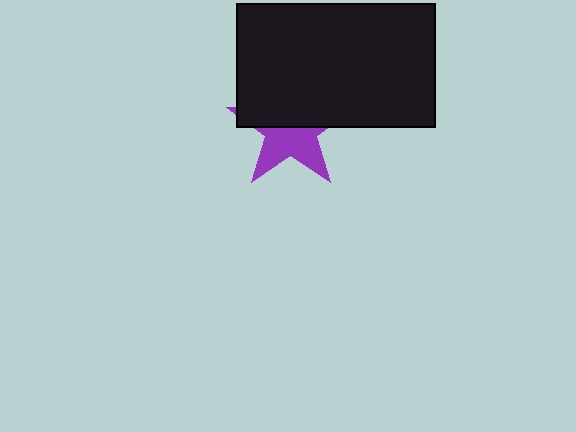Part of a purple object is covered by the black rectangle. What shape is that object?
It is a star.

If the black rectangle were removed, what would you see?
You would see the complete purple star.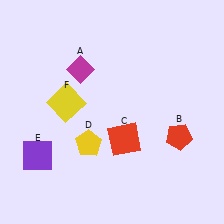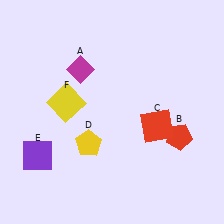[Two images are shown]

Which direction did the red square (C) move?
The red square (C) moved right.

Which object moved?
The red square (C) moved right.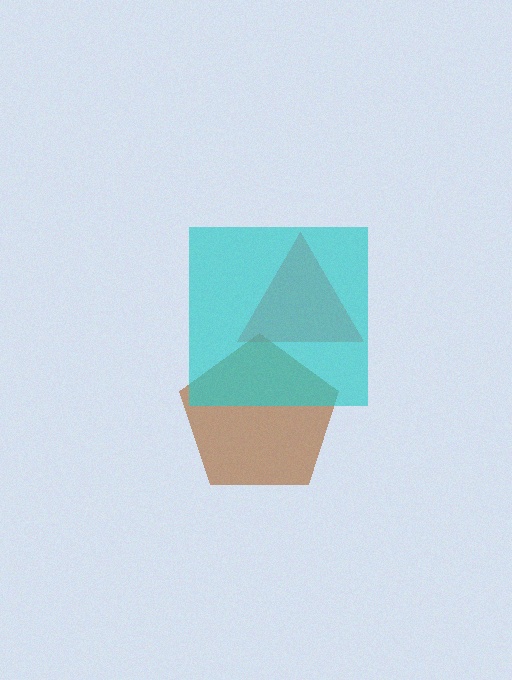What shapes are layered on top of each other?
The layered shapes are: a brown pentagon, a red triangle, a cyan square.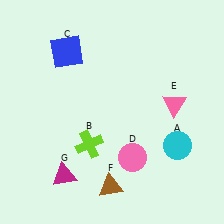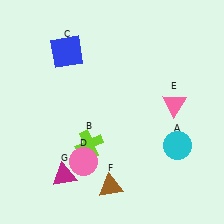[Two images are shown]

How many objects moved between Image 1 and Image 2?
1 object moved between the two images.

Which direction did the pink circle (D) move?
The pink circle (D) moved left.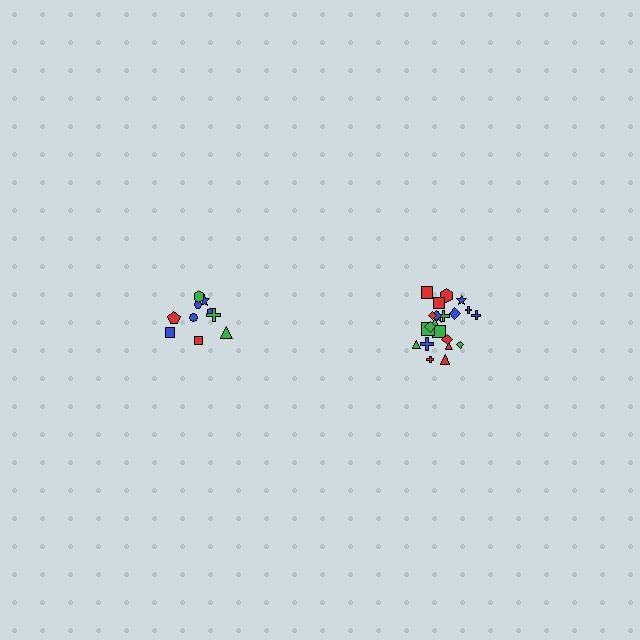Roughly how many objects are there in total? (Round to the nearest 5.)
Roughly 30 objects in total.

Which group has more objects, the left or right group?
The right group.